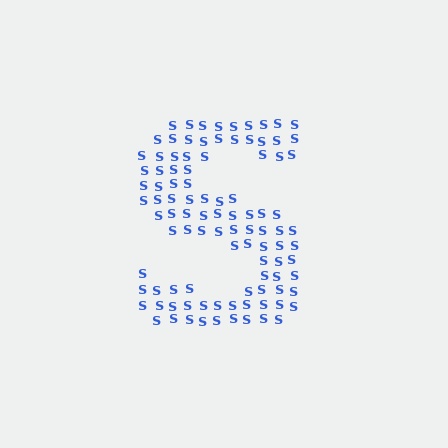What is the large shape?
The large shape is the letter S.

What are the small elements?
The small elements are letter S's.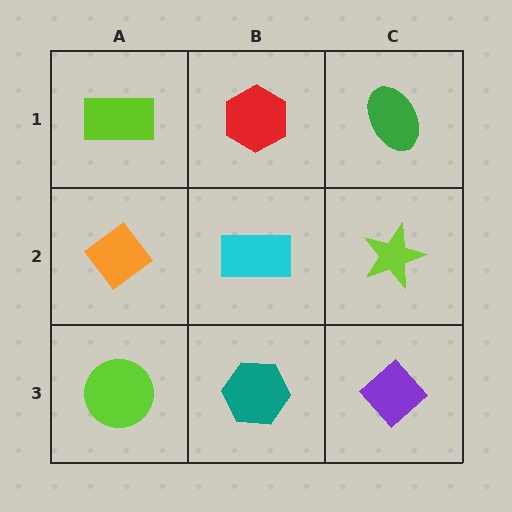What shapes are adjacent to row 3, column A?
An orange diamond (row 2, column A), a teal hexagon (row 3, column B).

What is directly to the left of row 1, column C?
A red hexagon.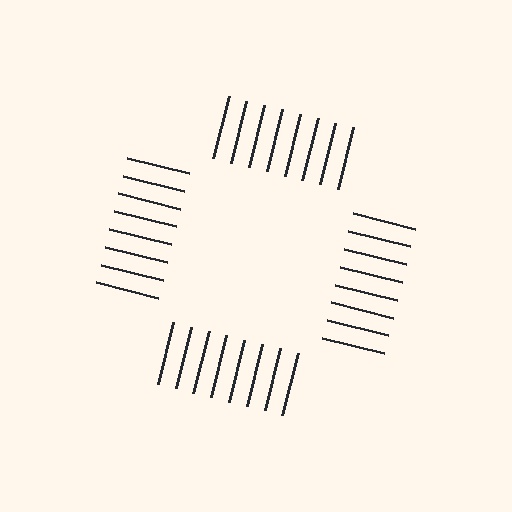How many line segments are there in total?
32 — 8 along each of the 4 edges.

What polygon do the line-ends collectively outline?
An illusory square — the line segments terminate on its edges but no continuous stroke is drawn.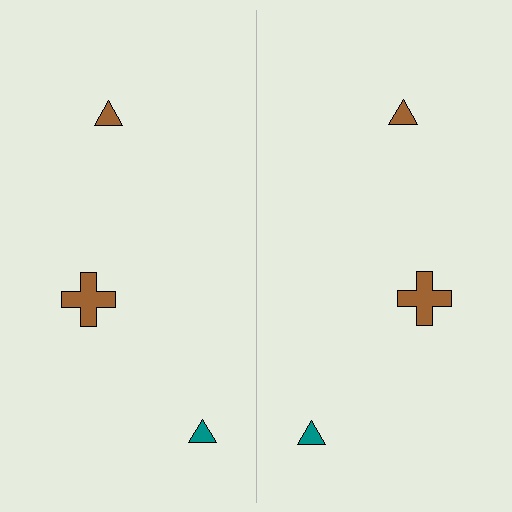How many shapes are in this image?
There are 6 shapes in this image.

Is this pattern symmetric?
Yes, this pattern has bilateral (reflection) symmetry.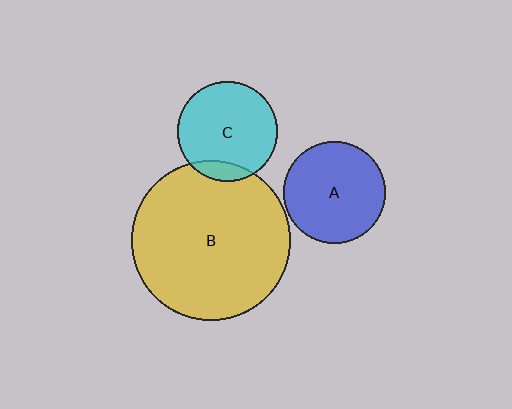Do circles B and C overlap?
Yes.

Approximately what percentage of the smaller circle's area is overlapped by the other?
Approximately 10%.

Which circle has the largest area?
Circle B (yellow).